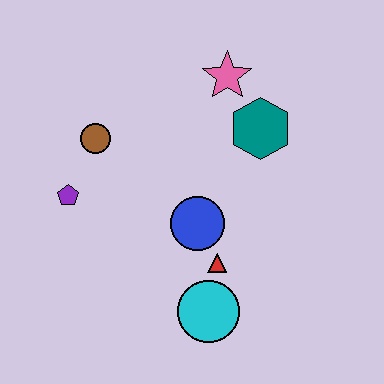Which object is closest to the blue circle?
The red triangle is closest to the blue circle.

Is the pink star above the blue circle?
Yes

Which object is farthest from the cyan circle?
The pink star is farthest from the cyan circle.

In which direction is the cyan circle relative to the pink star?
The cyan circle is below the pink star.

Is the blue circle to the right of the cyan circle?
No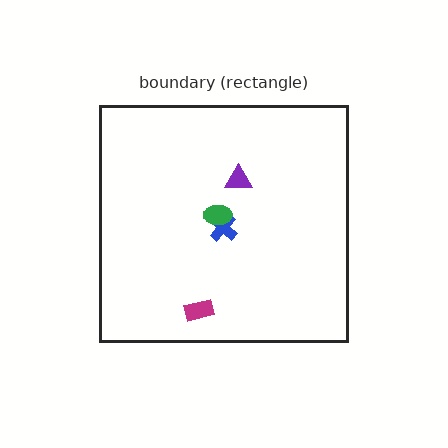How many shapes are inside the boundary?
4 inside, 0 outside.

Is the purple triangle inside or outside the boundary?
Inside.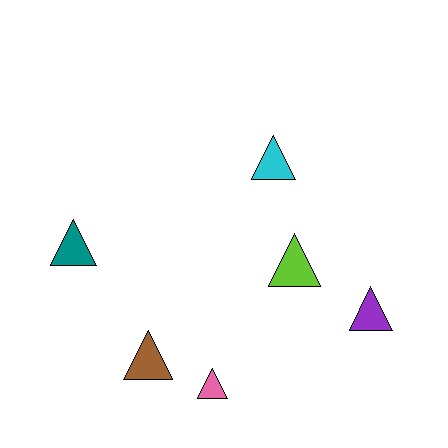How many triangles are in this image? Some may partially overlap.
There are 6 triangles.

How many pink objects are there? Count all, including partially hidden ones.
There is 1 pink object.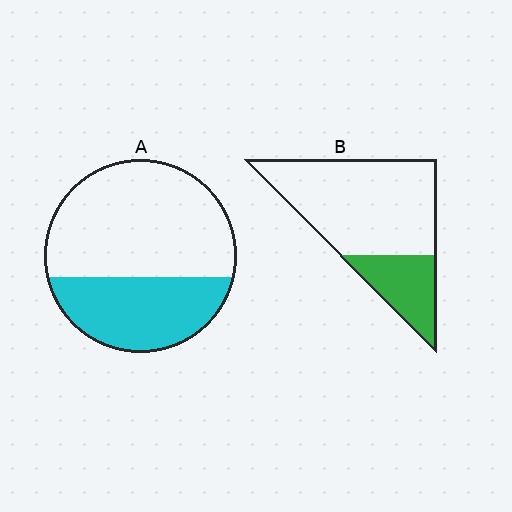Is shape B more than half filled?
No.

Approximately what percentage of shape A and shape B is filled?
A is approximately 35% and B is approximately 25%.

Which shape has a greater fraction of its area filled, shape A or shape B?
Shape A.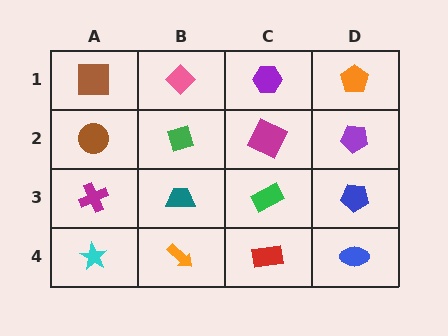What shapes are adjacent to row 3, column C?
A magenta square (row 2, column C), a red rectangle (row 4, column C), a teal trapezoid (row 3, column B), a blue pentagon (row 3, column D).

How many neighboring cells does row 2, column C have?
4.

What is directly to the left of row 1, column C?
A pink diamond.